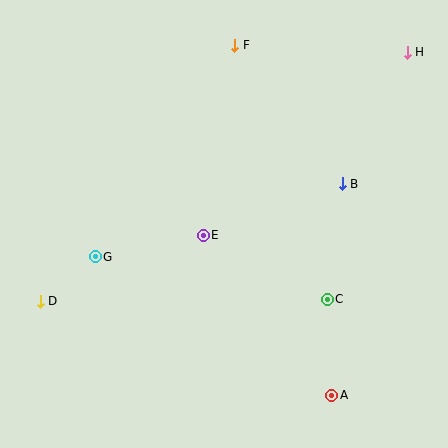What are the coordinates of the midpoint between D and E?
The midpoint between D and E is at (122, 268).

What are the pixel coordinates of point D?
Point D is at (40, 301).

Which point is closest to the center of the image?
Point E at (203, 235) is closest to the center.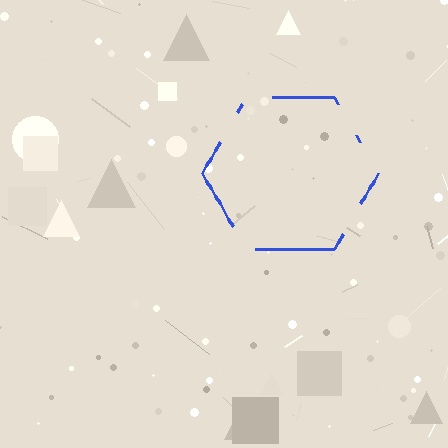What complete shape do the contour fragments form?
The contour fragments form a hexagon.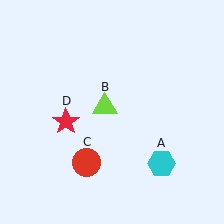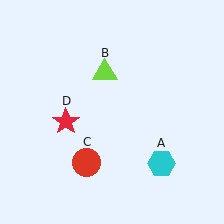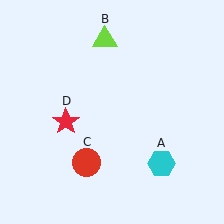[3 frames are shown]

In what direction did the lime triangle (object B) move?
The lime triangle (object B) moved up.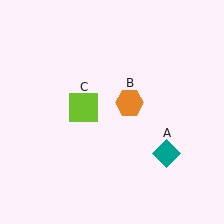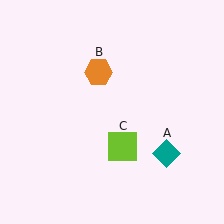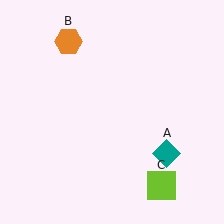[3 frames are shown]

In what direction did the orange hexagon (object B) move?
The orange hexagon (object B) moved up and to the left.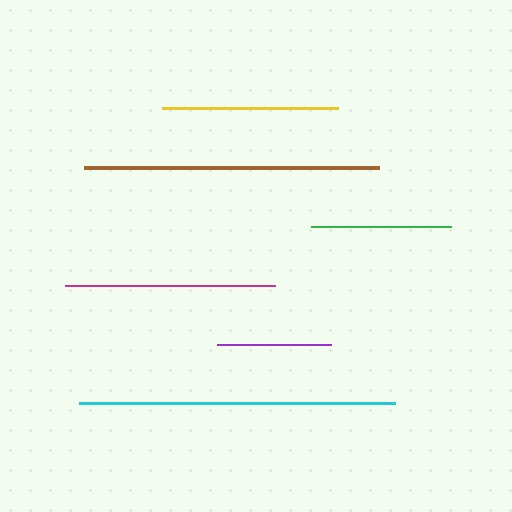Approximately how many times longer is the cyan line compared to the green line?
The cyan line is approximately 2.3 times the length of the green line.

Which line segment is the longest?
The cyan line is the longest at approximately 316 pixels.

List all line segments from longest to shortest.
From longest to shortest: cyan, brown, magenta, yellow, green, purple.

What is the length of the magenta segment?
The magenta segment is approximately 210 pixels long.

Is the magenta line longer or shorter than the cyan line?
The cyan line is longer than the magenta line.